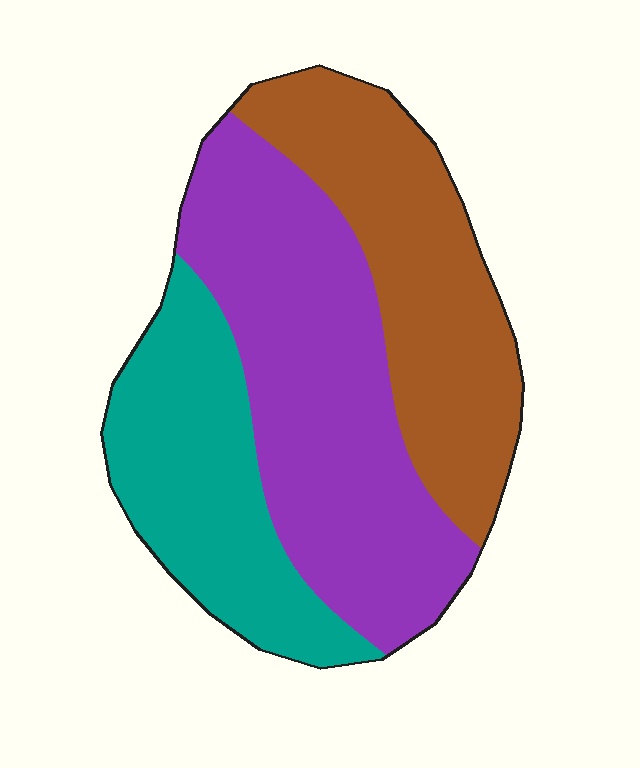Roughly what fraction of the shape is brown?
Brown takes up about one third (1/3) of the shape.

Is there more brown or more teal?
Brown.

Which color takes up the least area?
Teal, at roughly 25%.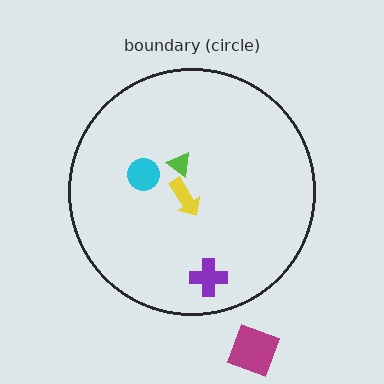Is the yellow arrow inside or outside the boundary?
Inside.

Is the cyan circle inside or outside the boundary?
Inside.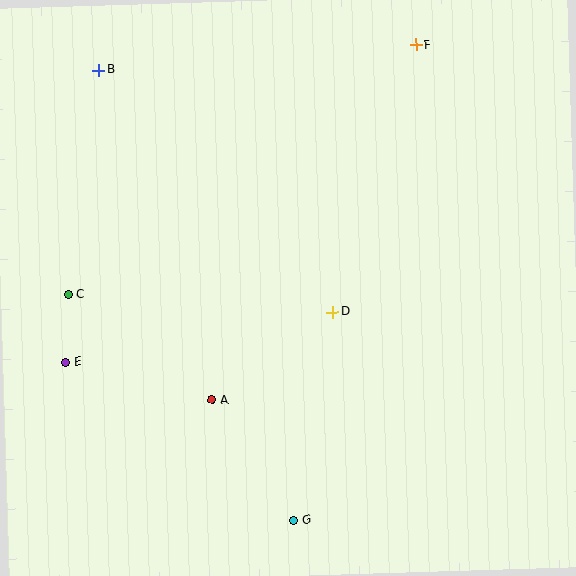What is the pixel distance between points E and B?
The distance between E and B is 294 pixels.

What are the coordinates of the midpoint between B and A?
The midpoint between B and A is at (156, 235).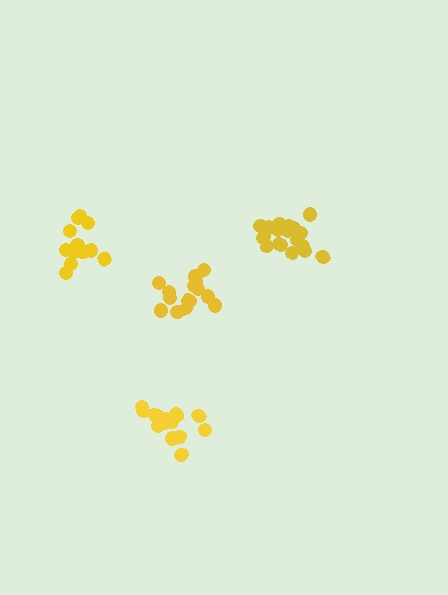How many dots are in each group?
Group 1: 19 dots, Group 2: 16 dots, Group 3: 14 dots, Group 4: 15 dots (64 total).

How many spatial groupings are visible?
There are 4 spatial groupings.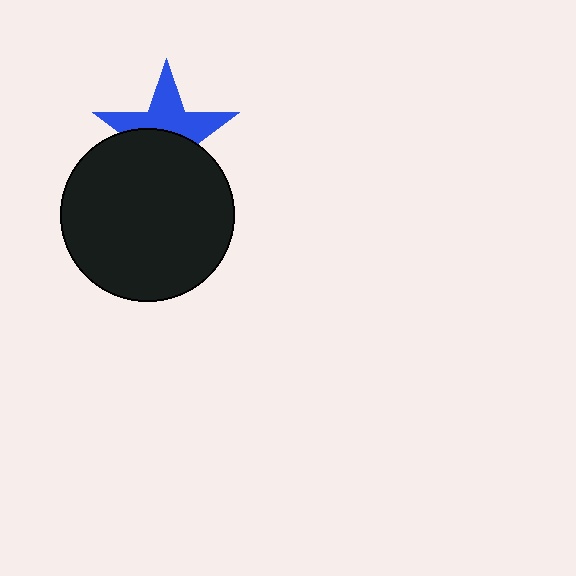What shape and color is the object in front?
The object in front is a black circle.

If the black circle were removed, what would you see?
You would see the complete blue star.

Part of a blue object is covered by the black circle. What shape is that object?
It is a star.